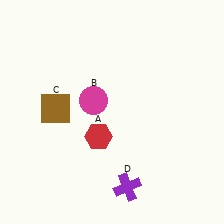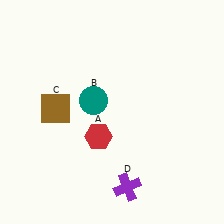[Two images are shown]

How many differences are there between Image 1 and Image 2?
There is 1 difference between the two images.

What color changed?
The circle (B) changed from magenta in Image 1 to teal in Image 2.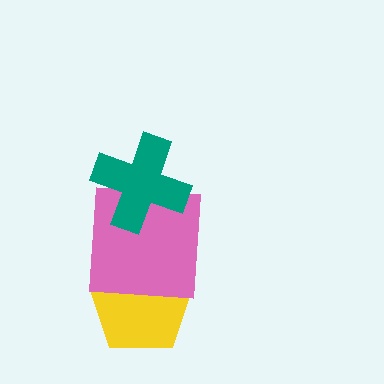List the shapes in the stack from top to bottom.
From top to bottom: the teal cross, the pink square, the yellow pentagon.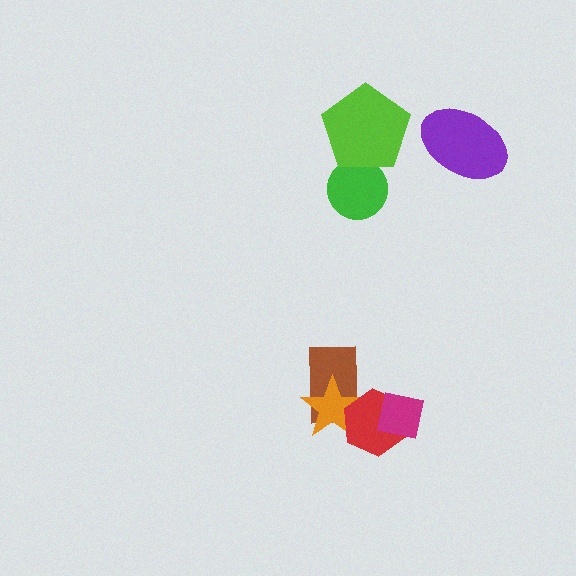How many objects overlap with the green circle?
1 object overlaps with the green circle.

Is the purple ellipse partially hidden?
No, no other shape covers it.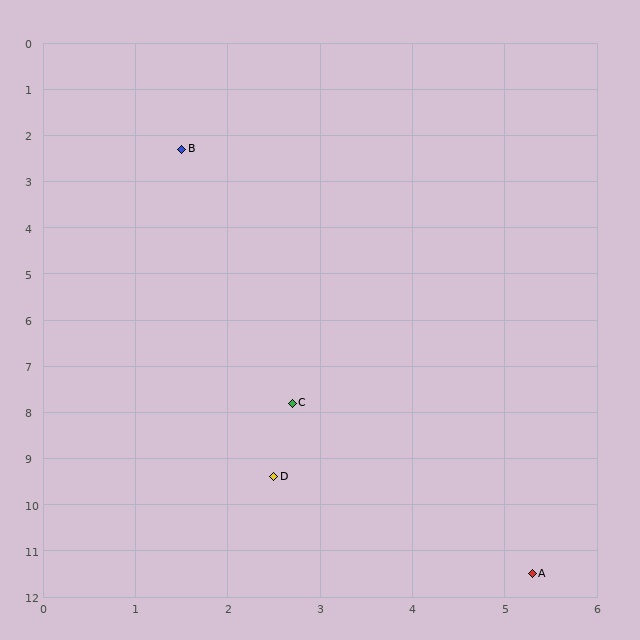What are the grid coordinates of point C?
Point C is at approximately (2.7, 7.8).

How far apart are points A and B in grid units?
Points A and B are about 10.0 grid units apart.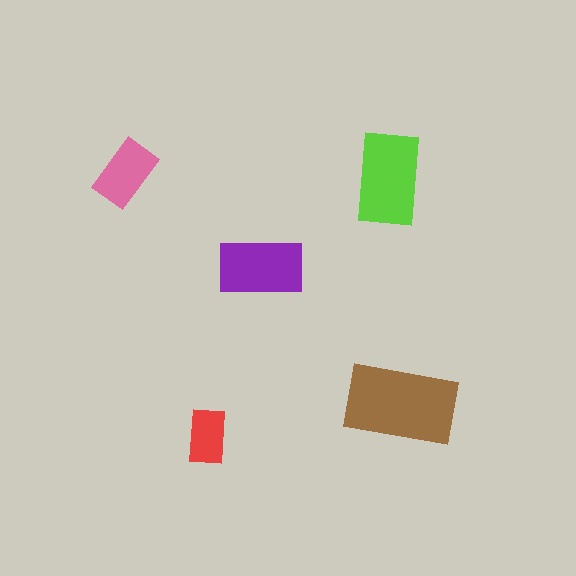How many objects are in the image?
There are 5 objects in the image.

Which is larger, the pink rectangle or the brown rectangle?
The brown one.